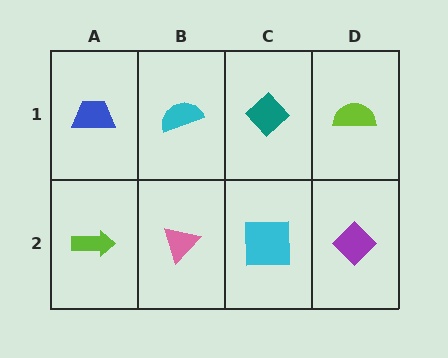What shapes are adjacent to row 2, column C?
A teal diamond (row 1, column C), a pink triangle (row 2, column B), a purple diamond (row 2, column D).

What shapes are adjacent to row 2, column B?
A cyan semicircle (row 1, column B), a lime arrow (row 2, column A), a cyan square (row 2, column C).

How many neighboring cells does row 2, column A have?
2.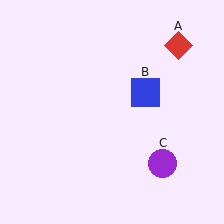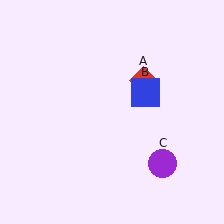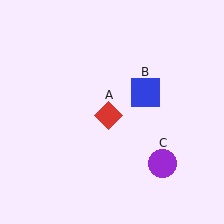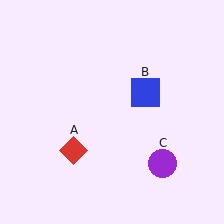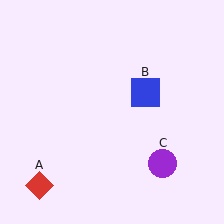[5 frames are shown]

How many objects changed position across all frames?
1 object changed position: red diamond (object A).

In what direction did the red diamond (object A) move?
The red diamond (object A) moved down and to the left.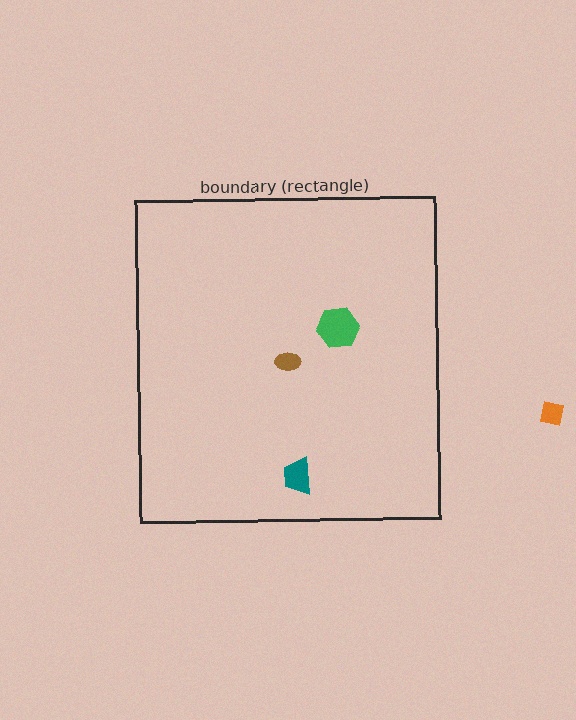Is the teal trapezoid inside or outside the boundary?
Inside.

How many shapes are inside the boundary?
3 inside, 1 outside.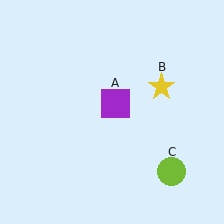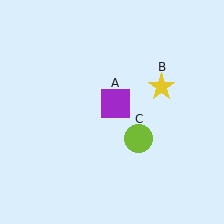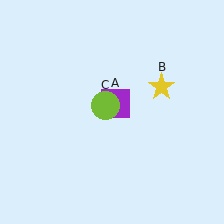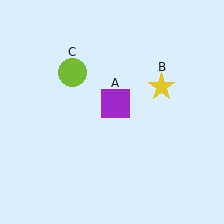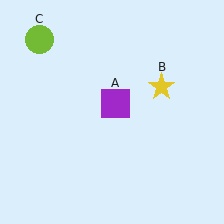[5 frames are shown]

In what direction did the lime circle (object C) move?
The lime circle (object C) moved up and to the left.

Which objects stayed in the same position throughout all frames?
Purple square (object A) and yellow star (object B) remained stationary.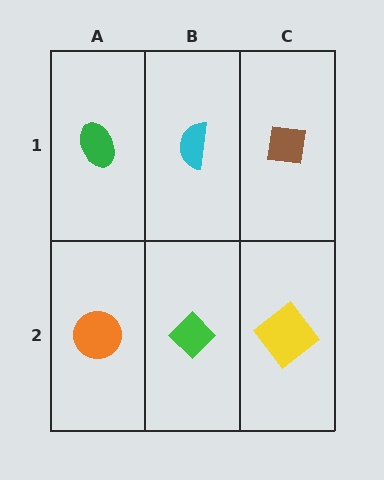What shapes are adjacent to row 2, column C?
A brown square (row 1, column C), a green diamond (row 2, column B).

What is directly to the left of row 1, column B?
A green ellipse.